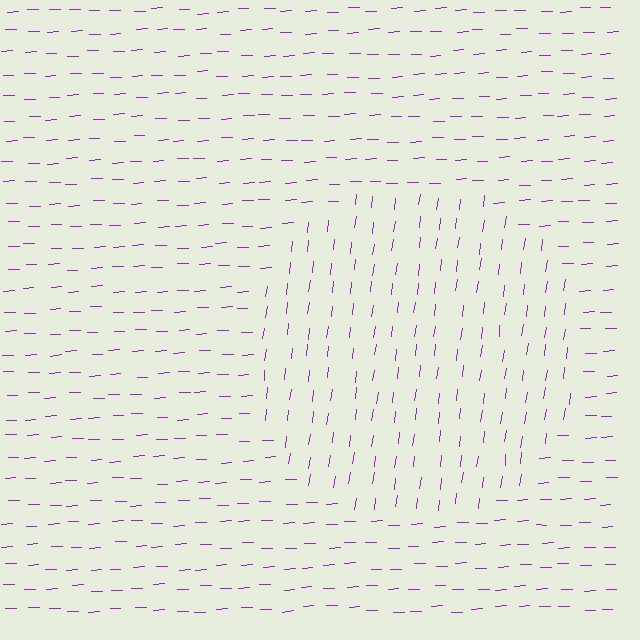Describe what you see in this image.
The image is filled with small purple line segments. A circle region in the image has lines oriented differently from the surrounding lines, creating a visible texture boundary.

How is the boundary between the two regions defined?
The boundary is defined purely by a change in line orientation (approximately 80 degrees difference). All lines are the same color and thickness.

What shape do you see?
I see a circle.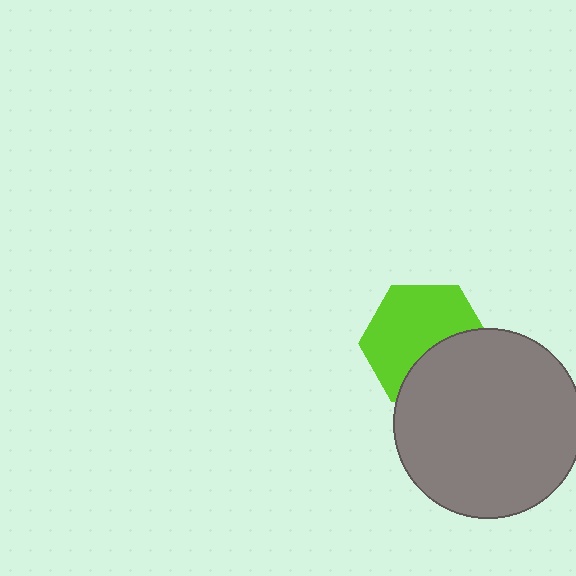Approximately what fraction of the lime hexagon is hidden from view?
Roughly 37% of the lime hexagon is hidden behind the gray circle.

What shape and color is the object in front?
The object in front is a gray circle.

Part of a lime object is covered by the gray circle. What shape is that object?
It is a hexagon.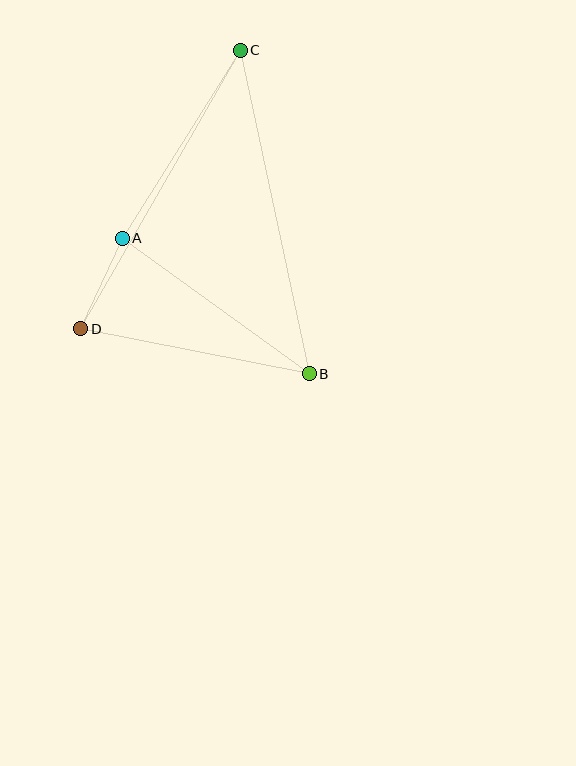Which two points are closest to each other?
Points A and D are closest to each other.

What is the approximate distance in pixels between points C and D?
The distance between C and D is approximately 321 pixels.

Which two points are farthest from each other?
Points B and C are farthest from each other.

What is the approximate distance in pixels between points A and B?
The distance between A and B is approximately 231 pixels.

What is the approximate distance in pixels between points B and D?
The distance between B and D is approximately 233 pixels.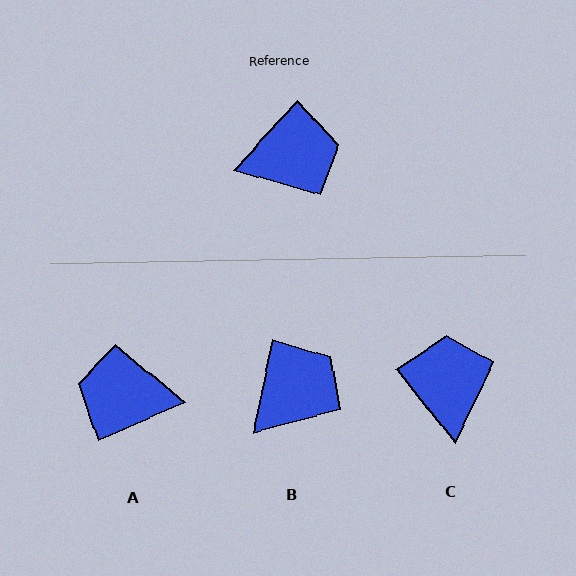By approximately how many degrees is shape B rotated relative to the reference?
Approximately 31 degrees counter-clockwise.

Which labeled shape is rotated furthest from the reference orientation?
A, about 156 degrees away.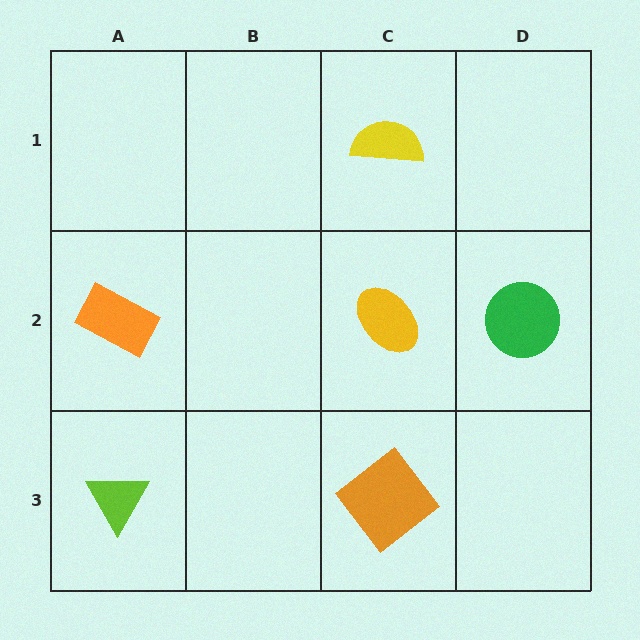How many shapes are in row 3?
2 shapes.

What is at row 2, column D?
A green circle.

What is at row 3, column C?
An orange diamond.